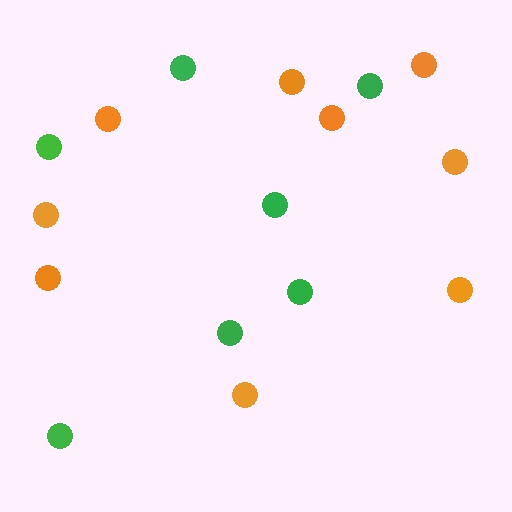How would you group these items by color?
There are 2 groups: one group of green circles (7) and one group of orange circles (9).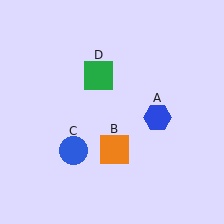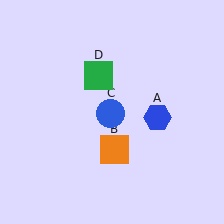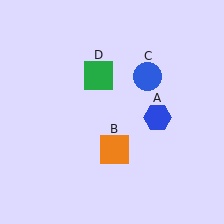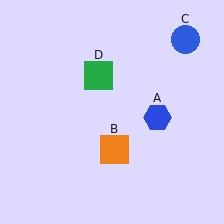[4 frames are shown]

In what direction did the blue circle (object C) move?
The blue circle (object C) moved up and to the right.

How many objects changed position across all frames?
1 object changed position: blue circle (object C).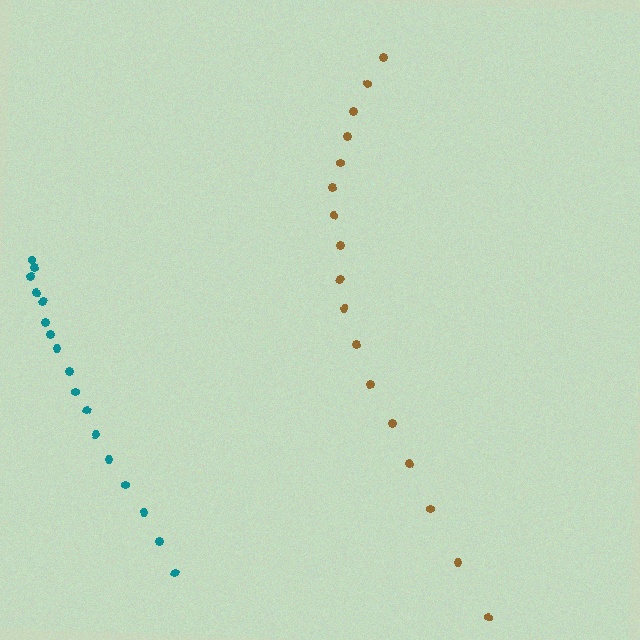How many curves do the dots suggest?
There are 2 distinct paths.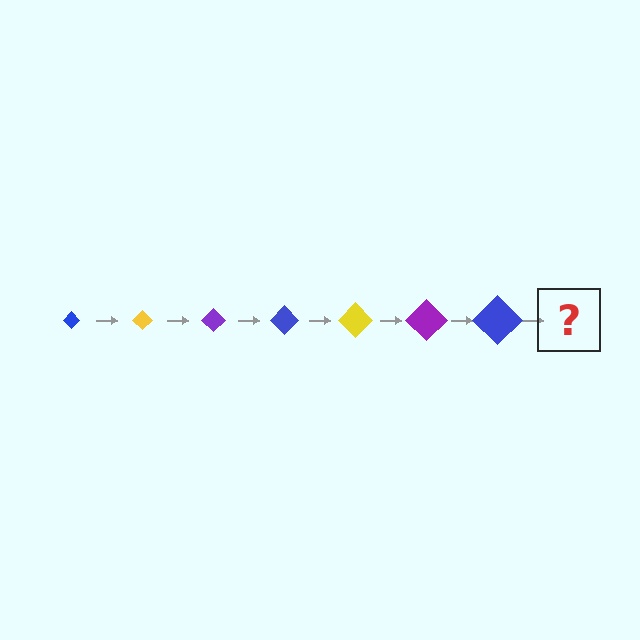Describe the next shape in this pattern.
It should be a yellow diamond, larger than the previous one.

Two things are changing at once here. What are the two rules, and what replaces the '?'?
The two rules are that the diamond grows larger each step and the color cycles through blue, yellow, and purple. The '?' should be a yellow diamond, larger than the previous one.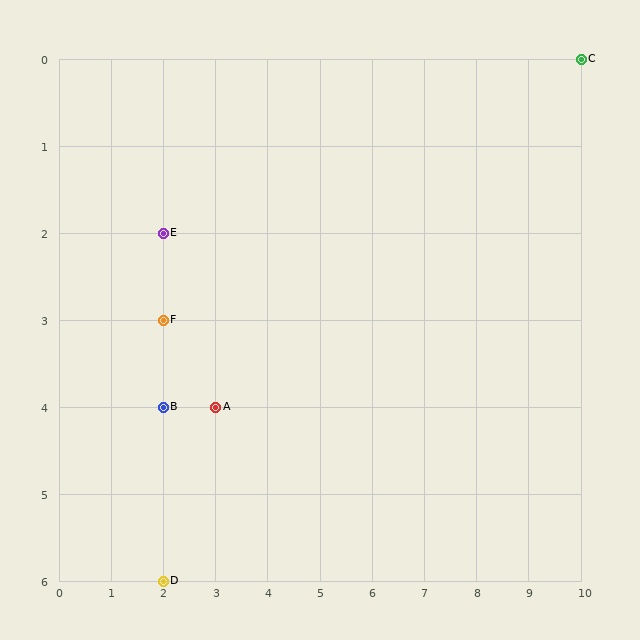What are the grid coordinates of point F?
Point F is at grid coordinates (2, 3).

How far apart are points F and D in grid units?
Points F and D are 3 rows apart.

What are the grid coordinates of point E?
Point E is at grid coordinates (2, 2).